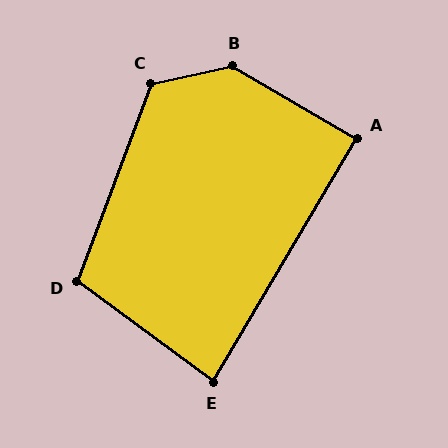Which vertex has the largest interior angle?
B, at approximately 138 degrees.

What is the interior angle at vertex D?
Approximately 106 degrees (obtuse).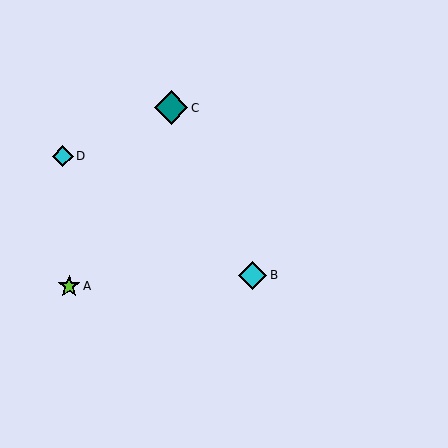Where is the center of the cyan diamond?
The center of the cyan diamond is at (252, 275).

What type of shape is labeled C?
Shape C is a teal diamond.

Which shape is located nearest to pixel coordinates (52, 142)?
The cyan diamond (labeled D) at (63, 156) is nearest to that location.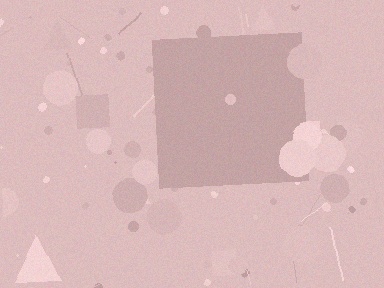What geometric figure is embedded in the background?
A square is embedded in the background.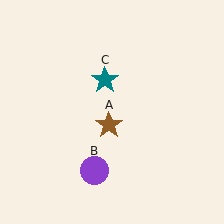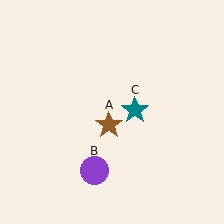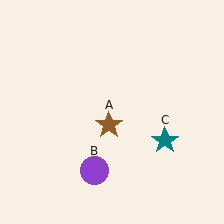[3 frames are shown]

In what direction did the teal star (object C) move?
The teal star (object C) moved down and to the right.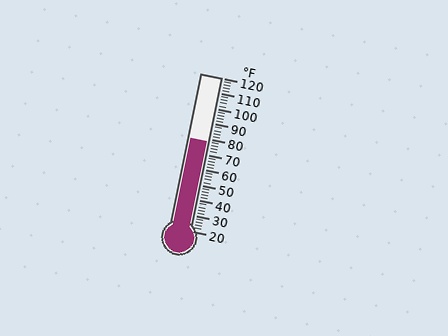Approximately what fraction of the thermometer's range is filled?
The thermometer is filled to approximately 60% of its range.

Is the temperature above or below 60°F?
The temperature is above 60°F.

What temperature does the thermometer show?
The thermometer shows approximately 78°F.